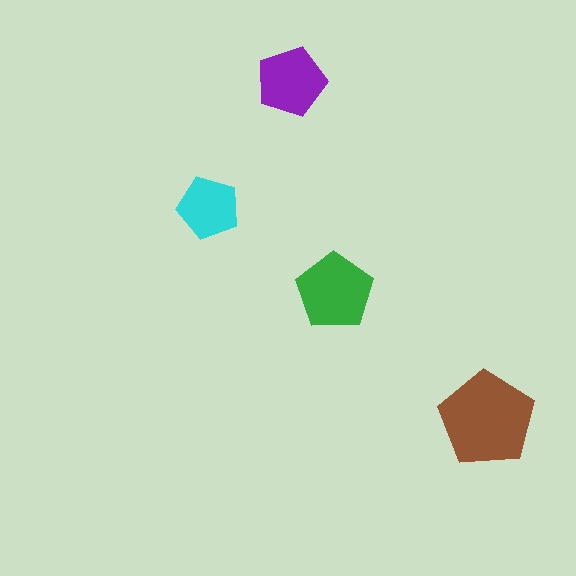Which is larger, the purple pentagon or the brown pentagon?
The brown one.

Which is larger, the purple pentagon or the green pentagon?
The green one.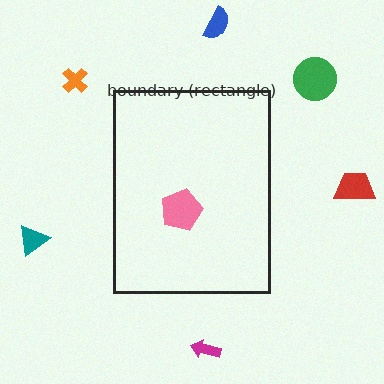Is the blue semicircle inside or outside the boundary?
Outside.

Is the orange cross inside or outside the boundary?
Outside.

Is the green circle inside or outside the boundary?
Outside.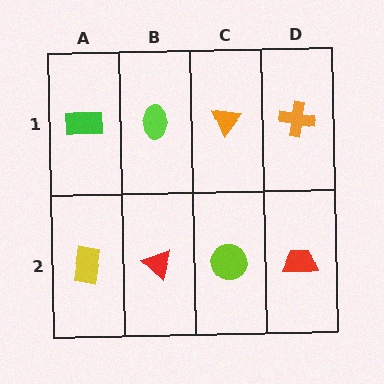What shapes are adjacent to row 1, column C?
A lime circle (row 2, column C), a lime ellipse (row 1, column B), an orange cross (row 1, column D).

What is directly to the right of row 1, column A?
A lime ellipse.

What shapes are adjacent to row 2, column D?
An orange cross (row 1, column D), a lime circle (row 2, column C).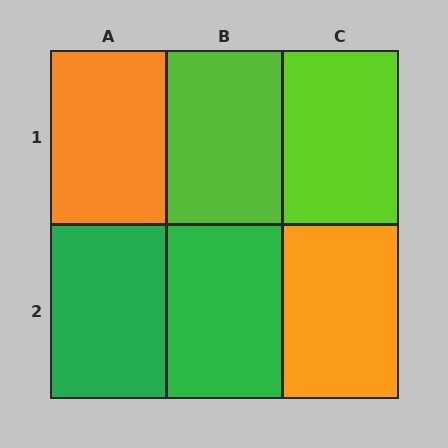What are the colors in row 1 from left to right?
Orange, lime, lime.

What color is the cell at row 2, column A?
Green.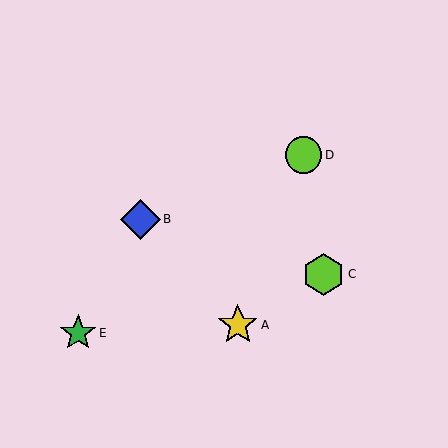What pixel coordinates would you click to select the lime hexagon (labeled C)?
Click at (324, 274) to select the lime hexagon C.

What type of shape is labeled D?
Shape D is a lime circle.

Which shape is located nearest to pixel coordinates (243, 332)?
The yellow star (labeled A) at (238, 325) is nearest to that location.